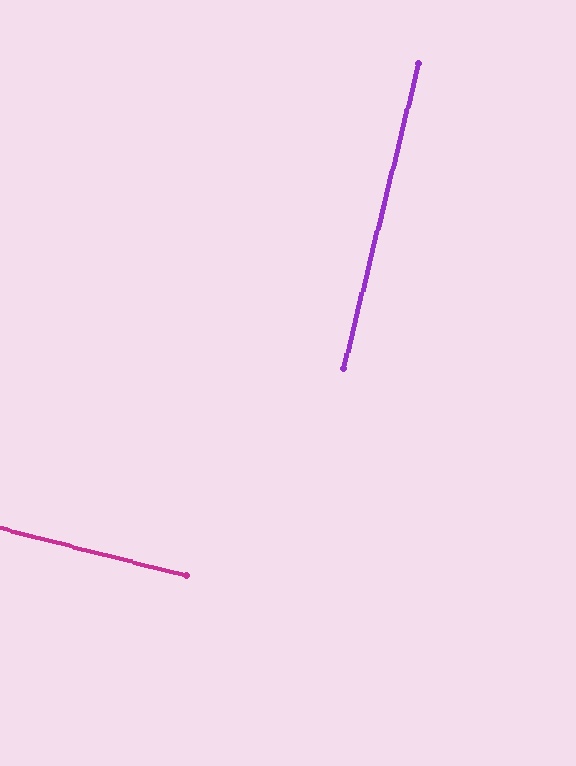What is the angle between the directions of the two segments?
Approximately 89 degrees.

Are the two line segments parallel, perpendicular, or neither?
Perpendicular — they meet at approximately 89°.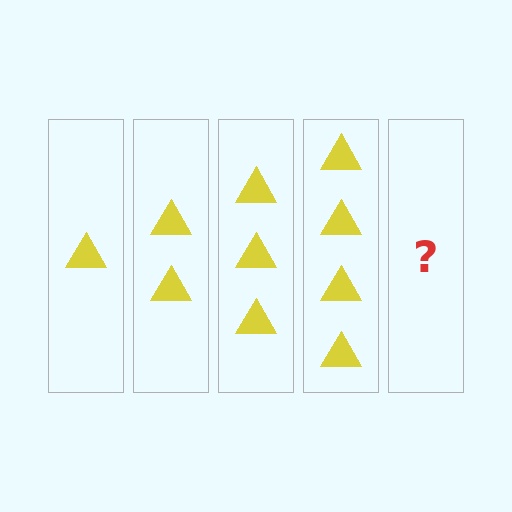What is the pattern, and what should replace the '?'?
The pattern is that each step adds one more triangle. The '?' should be 5 triangles.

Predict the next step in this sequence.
The next step is 5 triangles.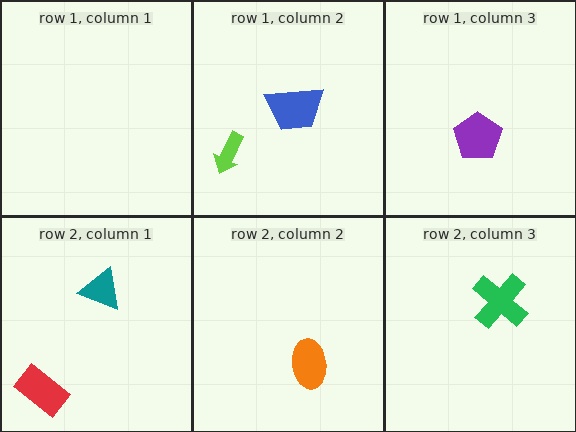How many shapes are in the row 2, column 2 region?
1.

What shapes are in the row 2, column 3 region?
The green cross.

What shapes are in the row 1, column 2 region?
The lime arrow, the blue trapezoid.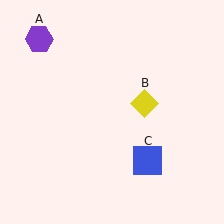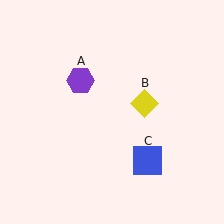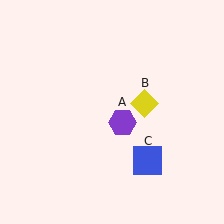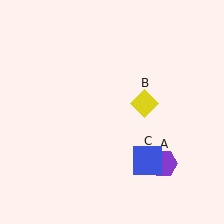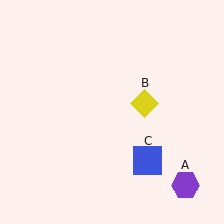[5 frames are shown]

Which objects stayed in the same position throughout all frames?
Yellow diamond (object B) and blue square (object C) remained stationary.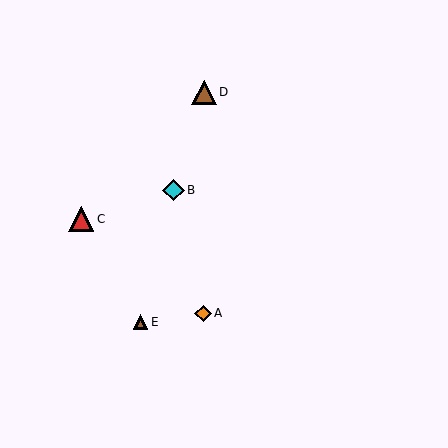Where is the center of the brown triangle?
The center of the brown triangle is at (204, 92).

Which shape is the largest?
The red triangle (labeled C) is the largest.